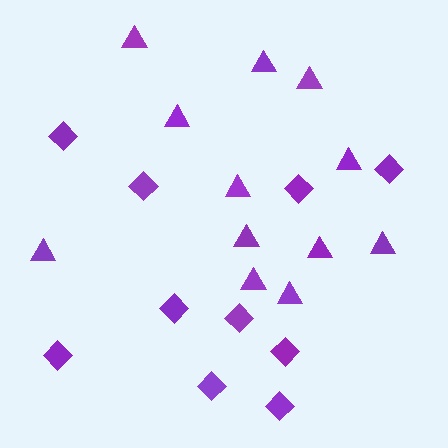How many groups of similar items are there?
There are 2 groups: one group of diamonds (10) and one group of triangles (12).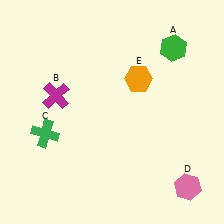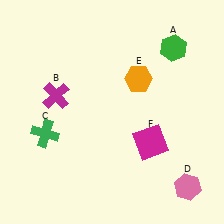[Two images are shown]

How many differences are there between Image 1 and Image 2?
There is 1 difference between the two images.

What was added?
A magenta square (F) was added in Image 2.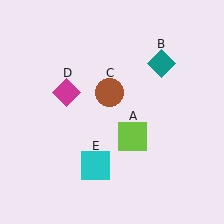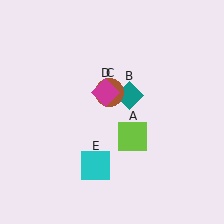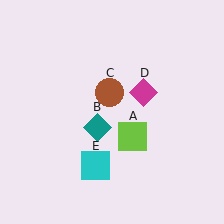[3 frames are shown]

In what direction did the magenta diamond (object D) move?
The magenta diamond (object D) moved right.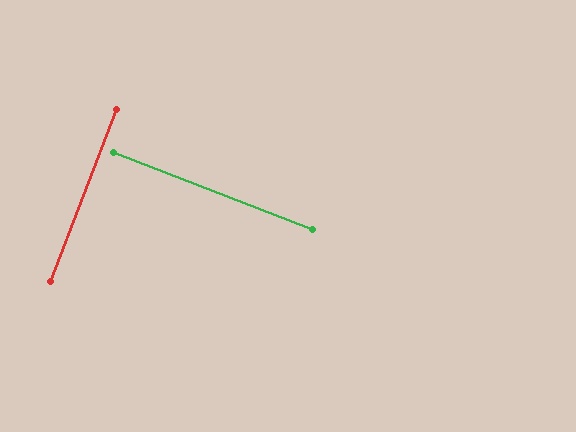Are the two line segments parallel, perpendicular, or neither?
Perpendicular — they meet at approximately 90°.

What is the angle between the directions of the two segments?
Approximately 90 degrees.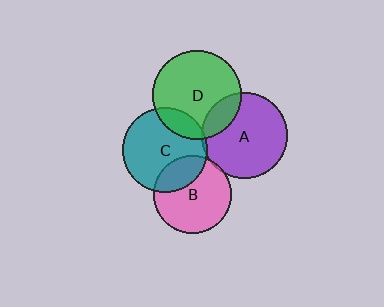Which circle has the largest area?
Circle D (green).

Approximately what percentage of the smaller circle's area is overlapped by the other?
Approximately 25%.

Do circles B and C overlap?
Yes.